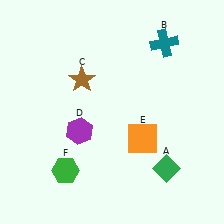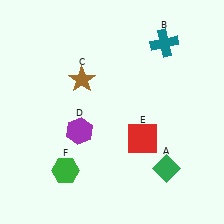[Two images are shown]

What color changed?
The square (E) changed from orange in Image 1 to red in Image 2.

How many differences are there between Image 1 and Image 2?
There is 1 difference between the two images.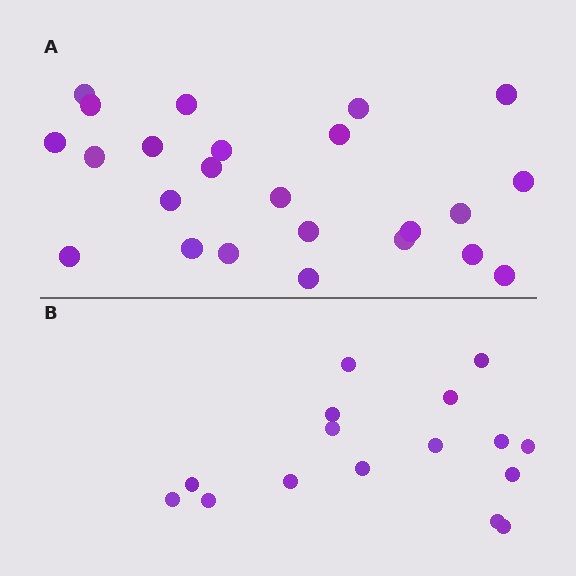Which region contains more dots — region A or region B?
Region A (the top region) has more dots.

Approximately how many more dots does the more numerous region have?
Region A has roughly 8 or so more dots than region B.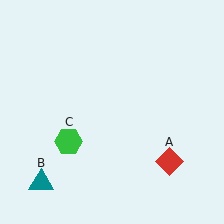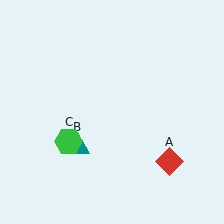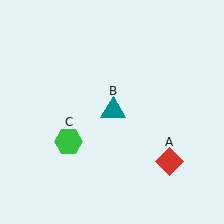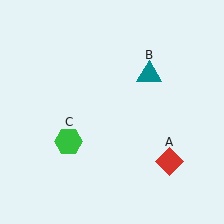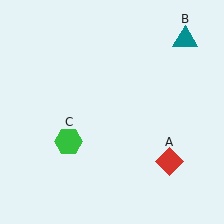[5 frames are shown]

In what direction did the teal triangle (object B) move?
The teal triangle (object B) moved up and to the right.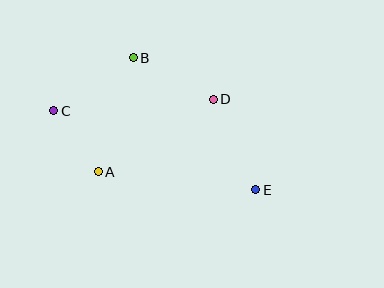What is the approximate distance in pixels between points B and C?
The distance between B and C is approximately 95 pixels.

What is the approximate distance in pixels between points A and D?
The distance between A and D is approximately 136 pixels.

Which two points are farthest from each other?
Points C and E are farthest from each other.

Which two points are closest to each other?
Points A and C are closest to each other.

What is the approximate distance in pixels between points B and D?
The distance between B and D is approximately 90 pixels.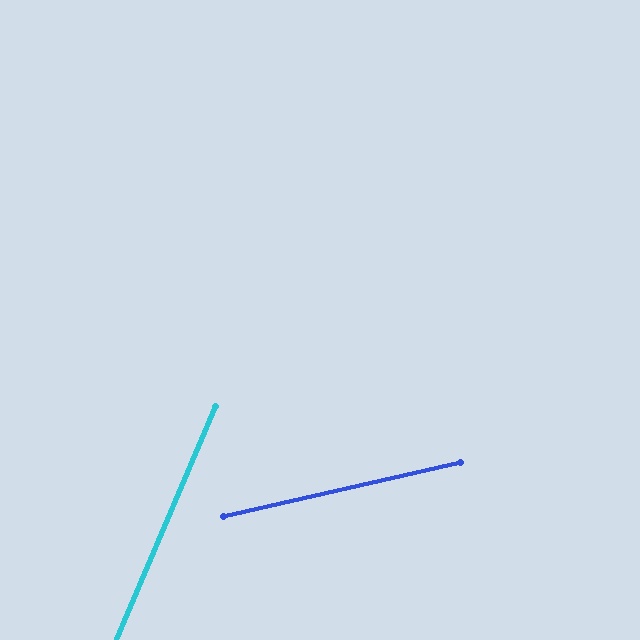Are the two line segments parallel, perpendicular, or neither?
Neither parallel nor perpendicular — they differ by about 54°.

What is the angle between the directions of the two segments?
Approximately 54 degrees.